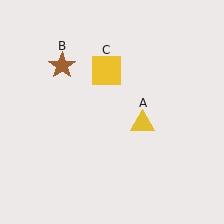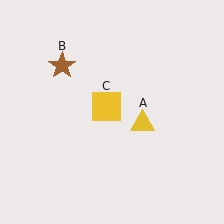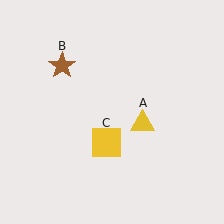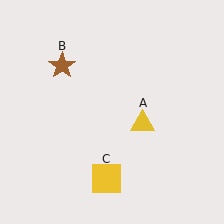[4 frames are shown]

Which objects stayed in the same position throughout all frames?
Yellow triangle (object A) and brown star (object B) remained stationary.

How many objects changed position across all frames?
1 object changed position: yellow square (object C).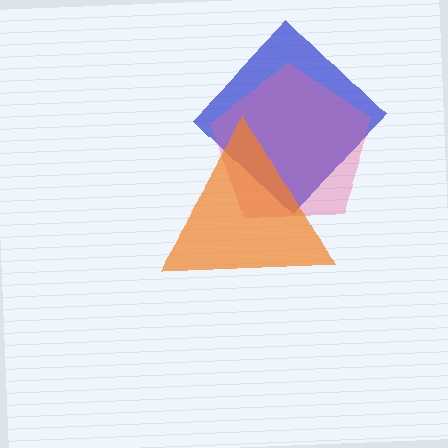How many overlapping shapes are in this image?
There are 3 overlapping shapes in the image.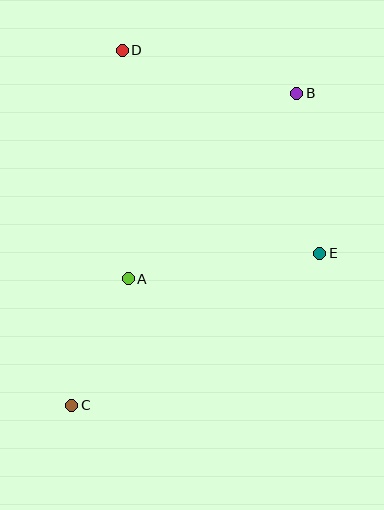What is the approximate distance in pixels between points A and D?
The distance between A and D is approximately 228 pixels.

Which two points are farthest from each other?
Points B and C are farthest from each other.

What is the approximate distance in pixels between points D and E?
The distance between D and E is approximately 283 pixels.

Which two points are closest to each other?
Points A and C are closest to each other.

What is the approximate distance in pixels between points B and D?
The distance between B and D is approximately 180 pixels.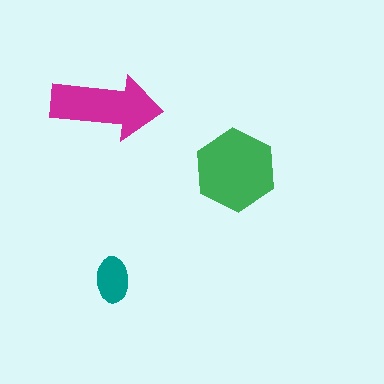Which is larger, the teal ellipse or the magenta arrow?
The magenta arrow.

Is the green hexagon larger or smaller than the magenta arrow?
Larger.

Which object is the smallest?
The teal ellipse.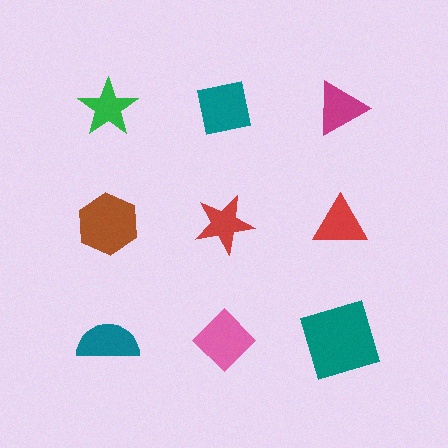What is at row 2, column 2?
A red star.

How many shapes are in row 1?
3 shapes.